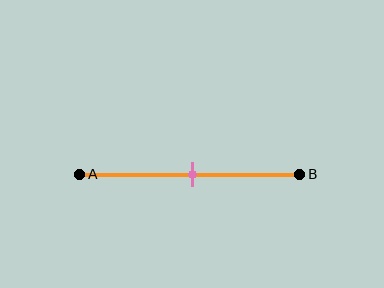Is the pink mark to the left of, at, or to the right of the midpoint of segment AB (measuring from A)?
The pink mark is approximately at the midpoint of segment AB.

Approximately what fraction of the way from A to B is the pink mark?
The pink mark is approximately 50% of the way from A to B.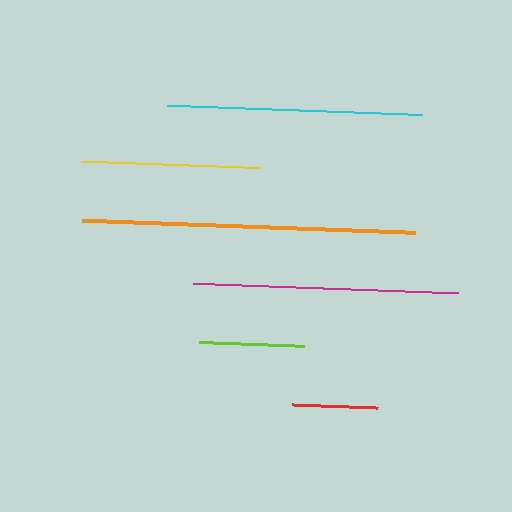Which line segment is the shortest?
The red line is the shortest at approximately 86 pixels.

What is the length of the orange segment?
The orange segment is approximately 334 pixels long.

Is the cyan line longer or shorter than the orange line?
The orange line is longer than the cyan line.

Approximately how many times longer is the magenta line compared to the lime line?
The magenta line is approximately 2.5 times the length of the lime line.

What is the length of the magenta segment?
The magenta segment is approximately 265 pixels long.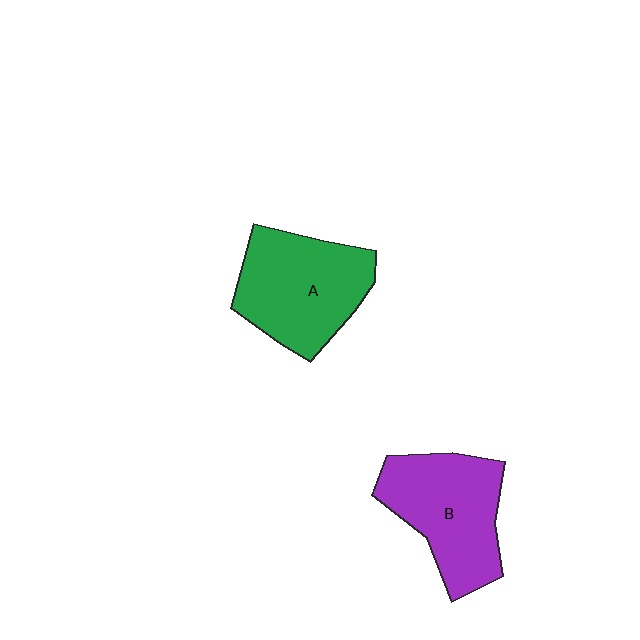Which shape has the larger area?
Shape A (green).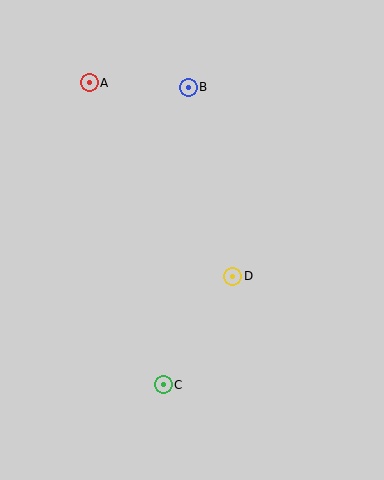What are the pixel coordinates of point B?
Point B is at (188, 87).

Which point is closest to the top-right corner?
Point B is closest to the top-right corner.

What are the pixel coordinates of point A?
Point A is at (89, 83).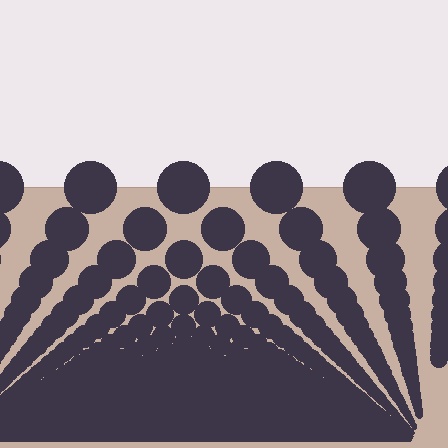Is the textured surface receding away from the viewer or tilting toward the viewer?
The surface appears to tilt toward the viewer. Texture elements get larger and sparser toward the top.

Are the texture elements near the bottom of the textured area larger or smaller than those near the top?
Smaller. The gradient is inverted — elements near the bottom are smaller and denser.